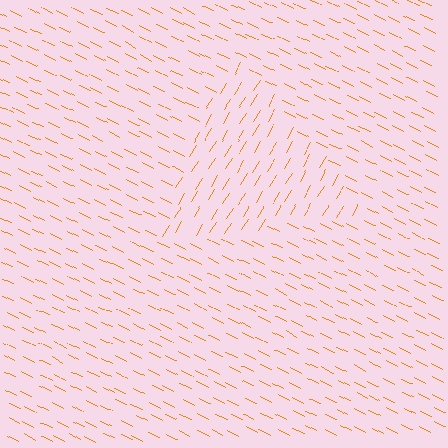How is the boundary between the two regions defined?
The boundary is defined purely by a change in line orientation (approximately 86 degrees difference). All lines are the same color and thickness.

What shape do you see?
I see a triangle.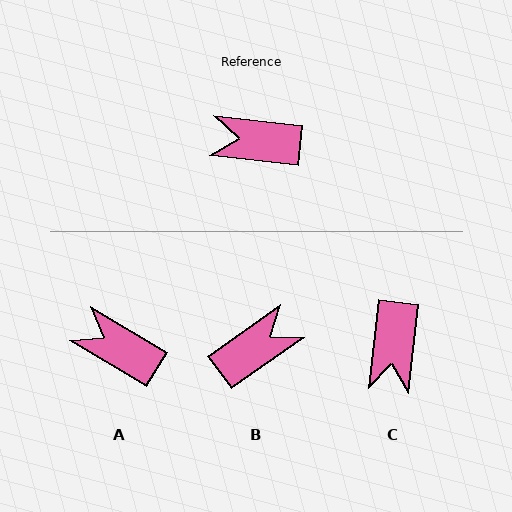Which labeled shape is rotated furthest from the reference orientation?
B, about 138 degrees away.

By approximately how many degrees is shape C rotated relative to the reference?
Approximately 90 degrees counter-clockwise.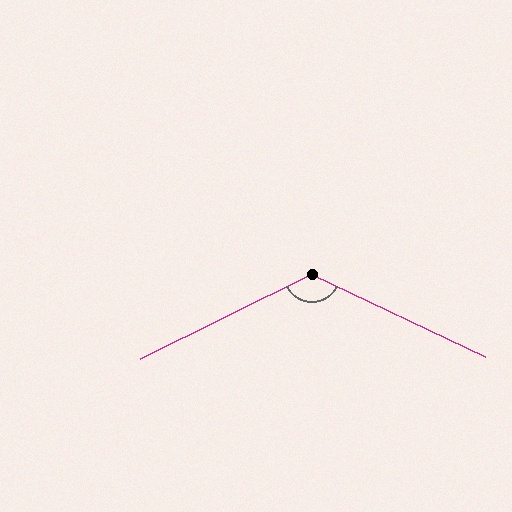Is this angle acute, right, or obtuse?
It is obtuse.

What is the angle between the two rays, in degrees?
Approximately 128 degrees.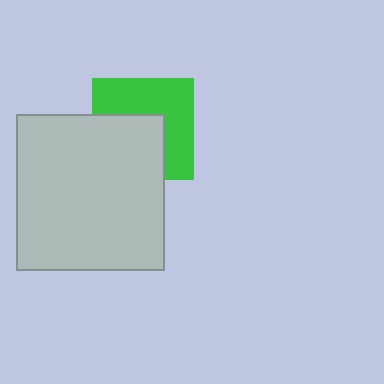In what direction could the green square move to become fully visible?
The green square could move toward the upper-right. That would shift it out from behind the light gray rectangle entirely.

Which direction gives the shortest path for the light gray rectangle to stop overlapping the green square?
Moving toward the lower-left gives the shortest separation.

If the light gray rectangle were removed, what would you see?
You would see the complete green square.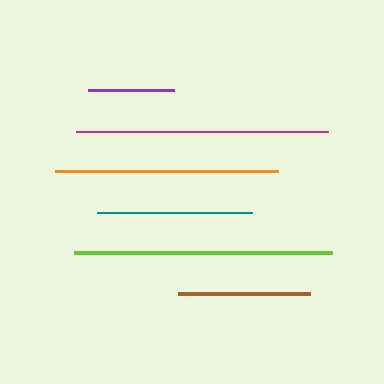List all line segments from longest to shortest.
From longest to shortest: lime, magenta, orange, teal, brown, purple.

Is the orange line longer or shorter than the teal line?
The orange line is longer than the teal line.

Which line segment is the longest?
The lime line is the longest at approximately 258 pixels.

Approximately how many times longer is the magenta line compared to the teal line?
The magenta line is approximately 1.6 times the length of the teal line.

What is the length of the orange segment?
The orange segment is approximately 223 pixels long.